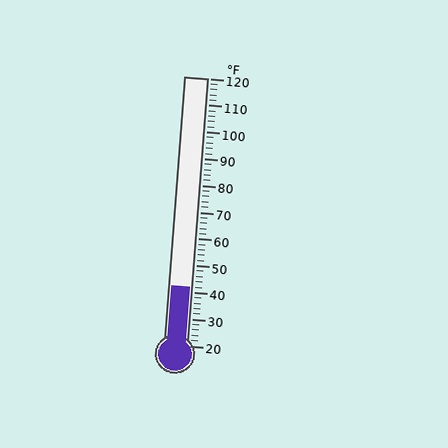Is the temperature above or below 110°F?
The temperature is below 110°F.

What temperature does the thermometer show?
The thermometer shows approximately 42°F.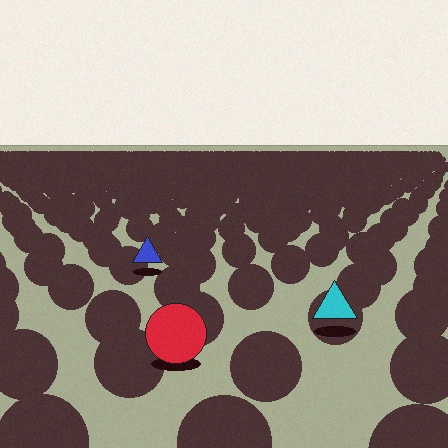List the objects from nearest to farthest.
From nearest to farthest: the red circle, the cyan triangle, the blue triangle.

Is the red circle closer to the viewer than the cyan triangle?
Yes. The red circle is closer — you can tell from the texture gradient: the ground texture is coarser near it.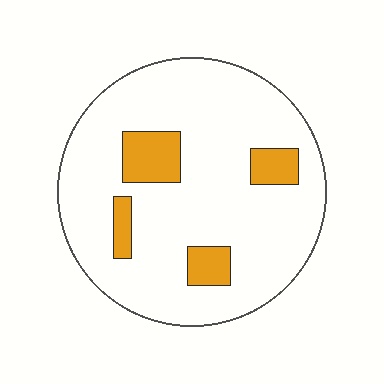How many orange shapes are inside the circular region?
4.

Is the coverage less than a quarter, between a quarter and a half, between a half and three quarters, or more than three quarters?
Less than a quarter.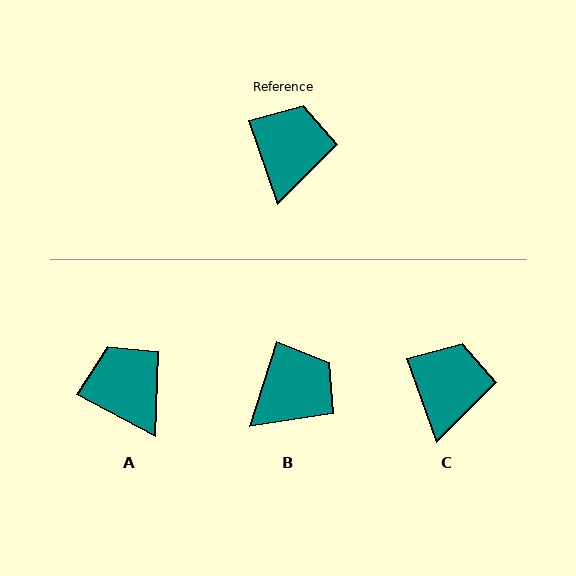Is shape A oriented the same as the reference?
No, it is off by about 43 degrees.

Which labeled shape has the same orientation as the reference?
C.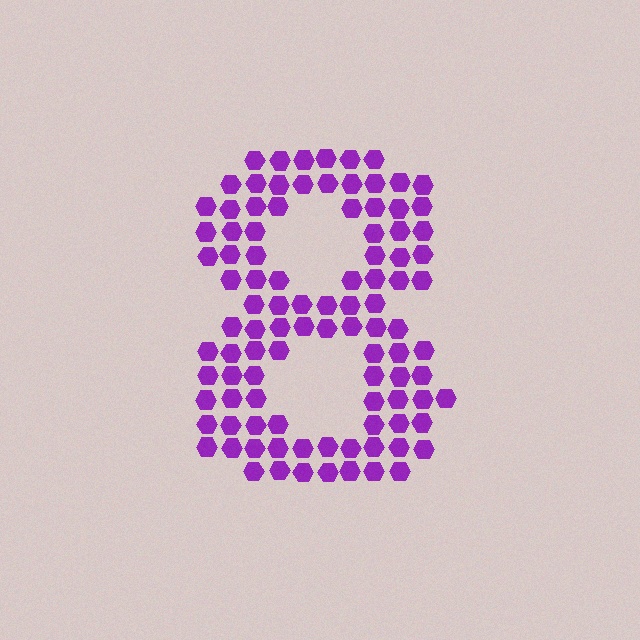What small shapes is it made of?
It is made of small hexagons.